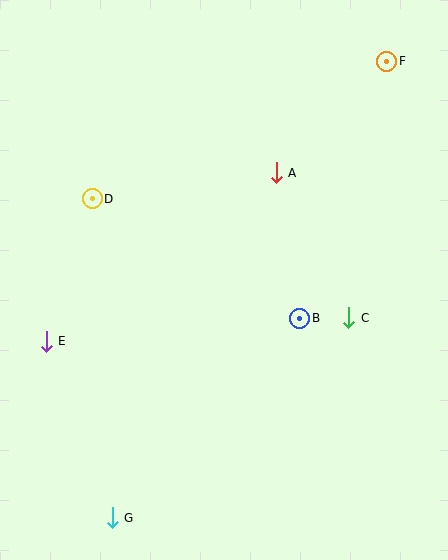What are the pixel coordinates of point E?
Point E is at (46, 341).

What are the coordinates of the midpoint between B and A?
The midpoint between B and A is at (288, 245).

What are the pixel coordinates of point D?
Point D is at (92, 199).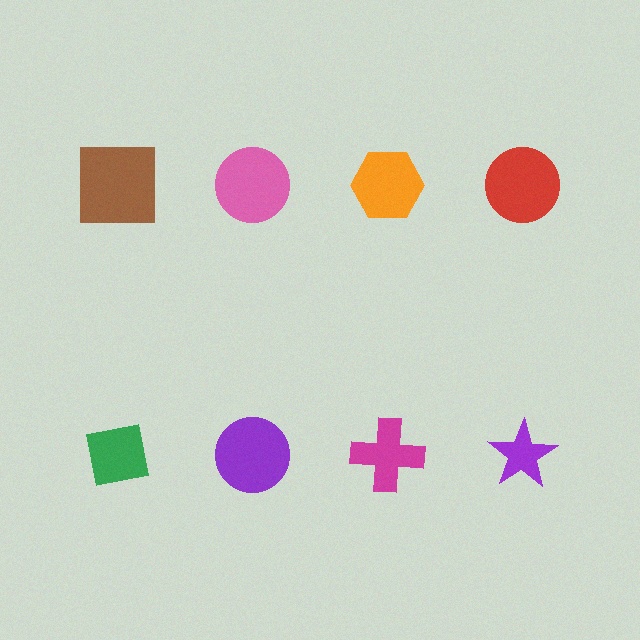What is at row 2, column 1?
A green square.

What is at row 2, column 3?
A magenta cross.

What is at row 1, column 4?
A red circle.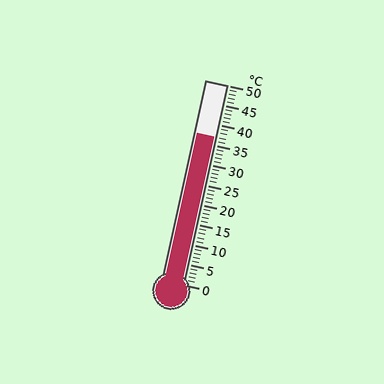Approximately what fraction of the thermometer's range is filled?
The thermometer is filled to approximately 75% of its range.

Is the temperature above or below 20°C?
The temperature is above 20°C.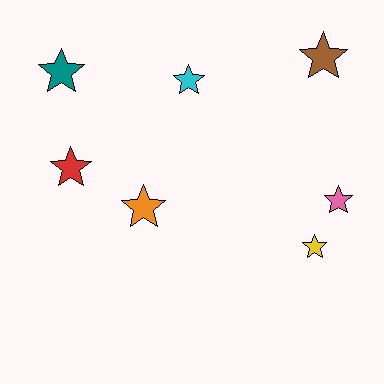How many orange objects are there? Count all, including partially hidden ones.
There is 1 orange object.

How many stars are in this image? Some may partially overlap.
There are 7 stars.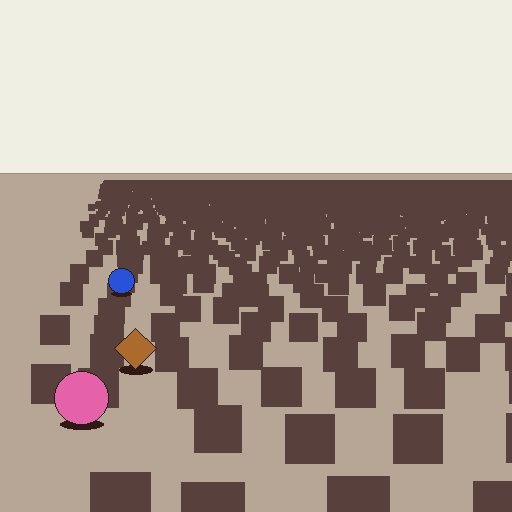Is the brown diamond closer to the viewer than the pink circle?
No. The pink circle is closer — you can tell from the texture gradient: the ground texture is coarser near it.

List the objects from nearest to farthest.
From nearest to farthest: the pink circle, the brown diamond, the blue circle.